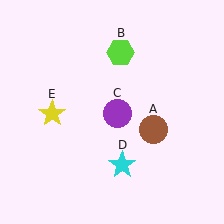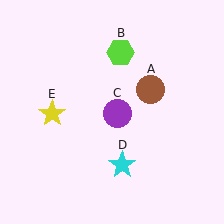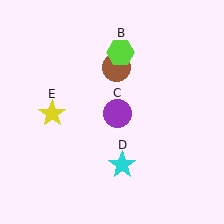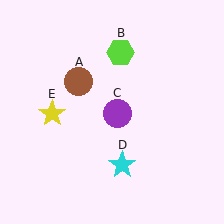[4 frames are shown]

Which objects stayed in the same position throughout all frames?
Lime hexagon (object B) and purple circle (object C) and cyan star (object D) and yellow star (object E) remained stationary.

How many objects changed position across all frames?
1 object changed position: brown circle (object A).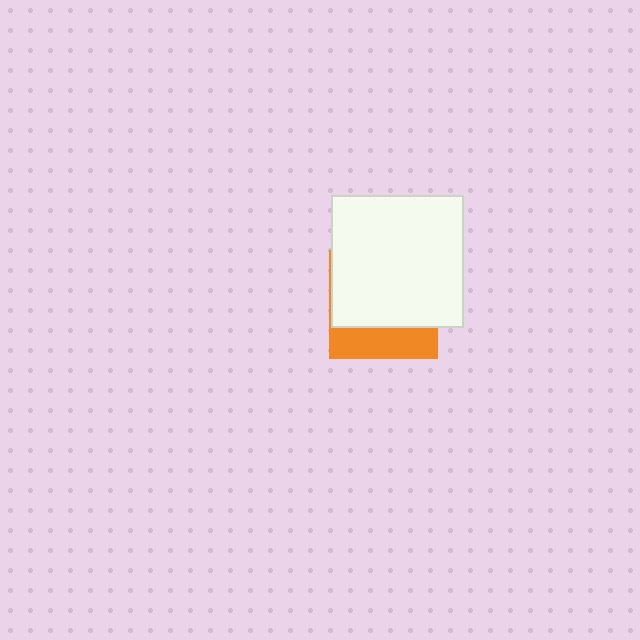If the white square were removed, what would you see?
You would see the complete orange square.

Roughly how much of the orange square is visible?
A small part of it is visible (roughly 30%).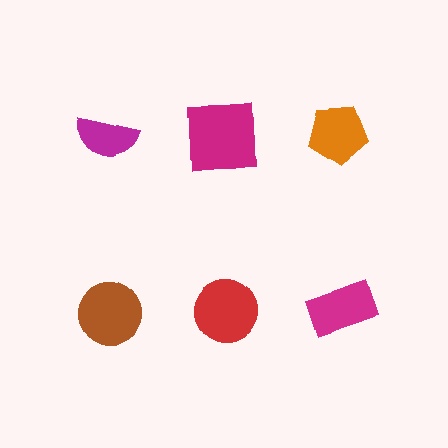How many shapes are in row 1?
3 shapes.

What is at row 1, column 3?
An orange pentagon.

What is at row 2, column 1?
A brown circle.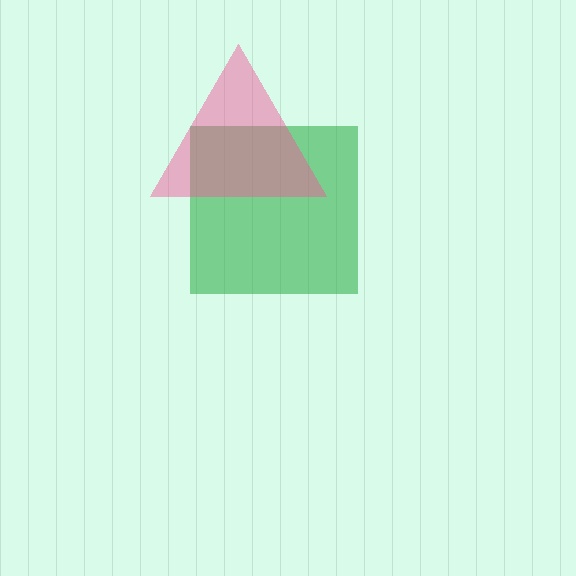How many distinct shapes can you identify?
There are 2 distinct shapes: a green square, a pink triangle.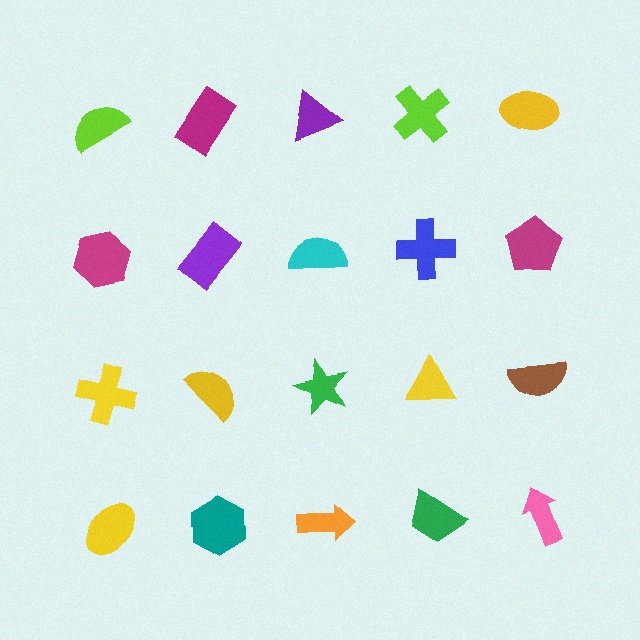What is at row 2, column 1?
A magenta hexagon.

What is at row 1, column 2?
A magenta rectangle.